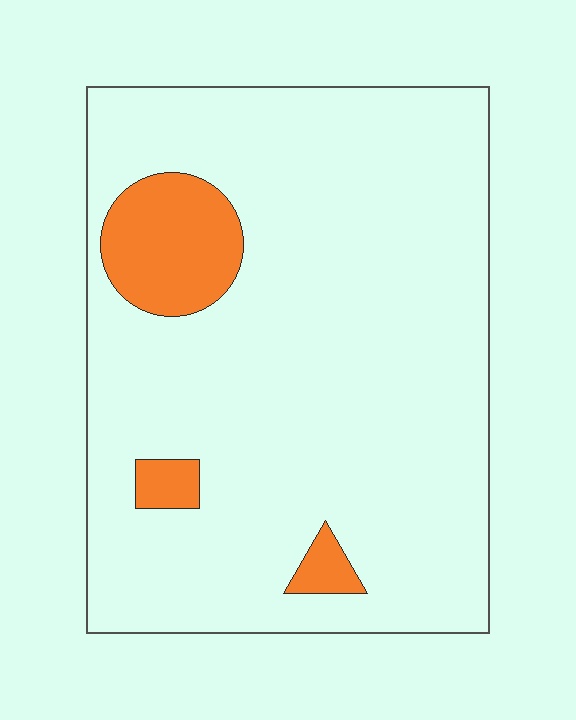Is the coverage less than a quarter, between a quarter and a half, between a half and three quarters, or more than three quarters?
Less than a quarter.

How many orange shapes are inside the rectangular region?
3.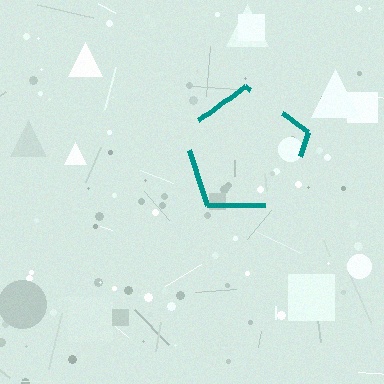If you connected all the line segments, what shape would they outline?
They would outline a pentagon.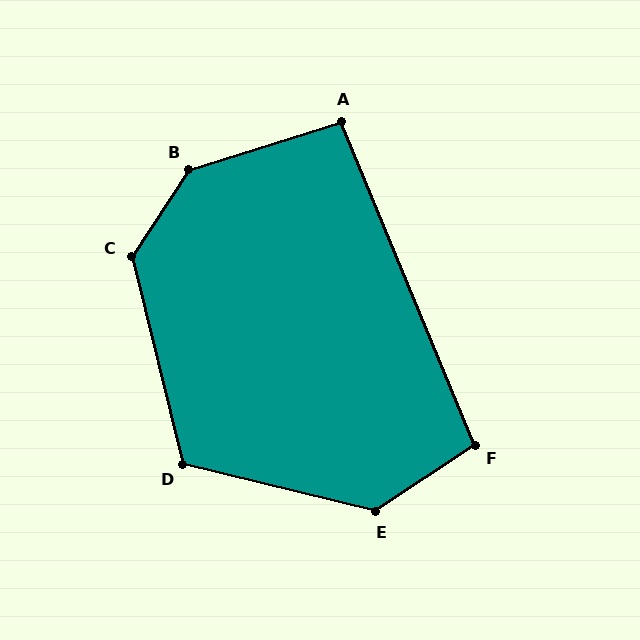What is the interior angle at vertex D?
Approximately 118 degrees (obtuse).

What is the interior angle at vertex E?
Approximately 133 degrees (obtuse).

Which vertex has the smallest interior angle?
A, at approximately 95 degrees.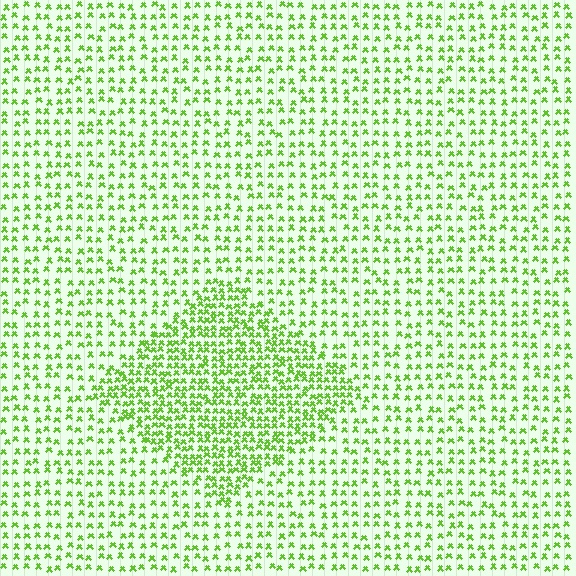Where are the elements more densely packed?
The elements are more densely packed inside the diamond boundary.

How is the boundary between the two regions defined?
The boundary is defined by a change in element density (approximately 2.0x ratio). All elements are the same color, size, and shape.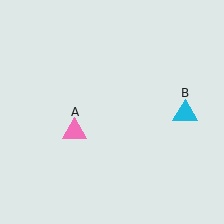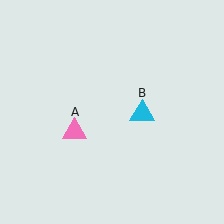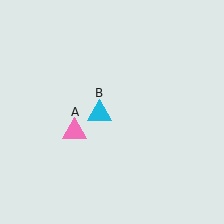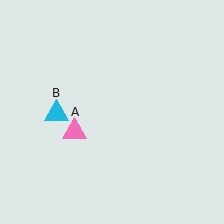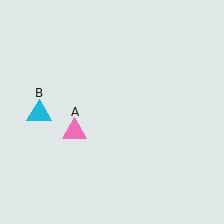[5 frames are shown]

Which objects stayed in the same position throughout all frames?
Pink triangle (object A) remained stationary.